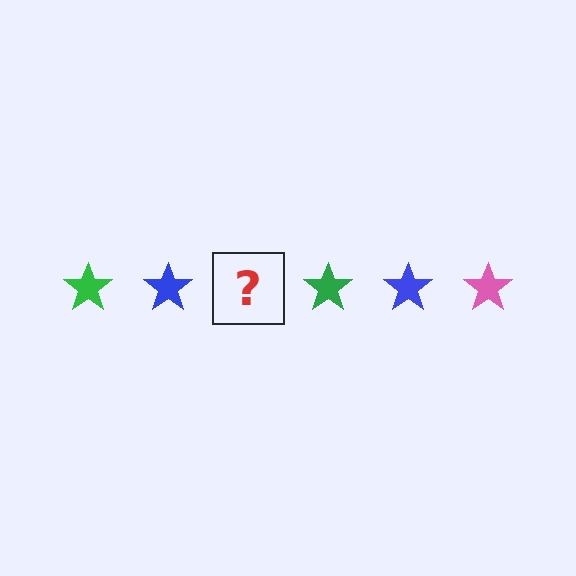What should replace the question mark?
The question mark should be replaced with a pink star.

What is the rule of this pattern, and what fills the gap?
The rule is that the pattern cycles through green, blue, pink stars. The gap should be filled with a pink star.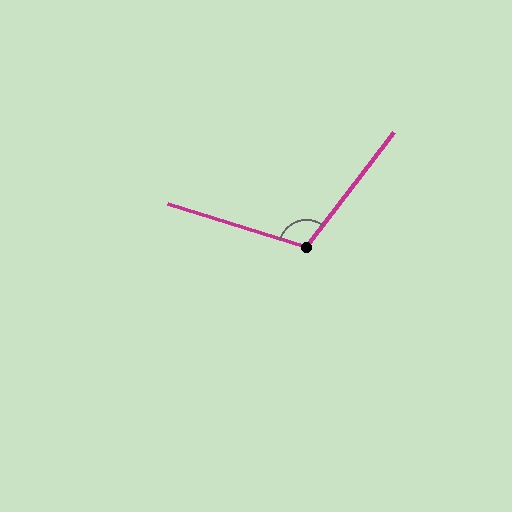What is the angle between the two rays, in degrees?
Approximately 110 degrees.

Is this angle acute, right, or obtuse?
It is obtuse.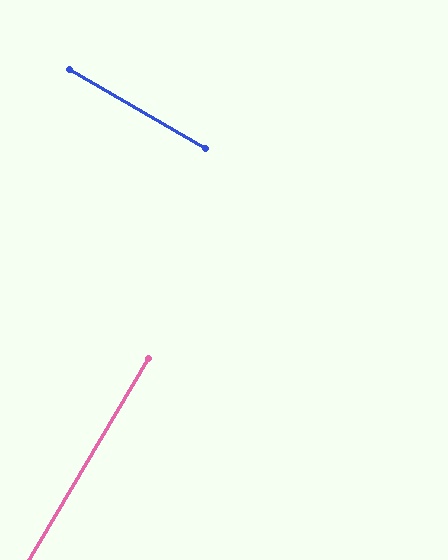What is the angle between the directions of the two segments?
Approximately 90 degrees.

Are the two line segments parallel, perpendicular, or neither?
Perpendicular — they meet at approximately 90°.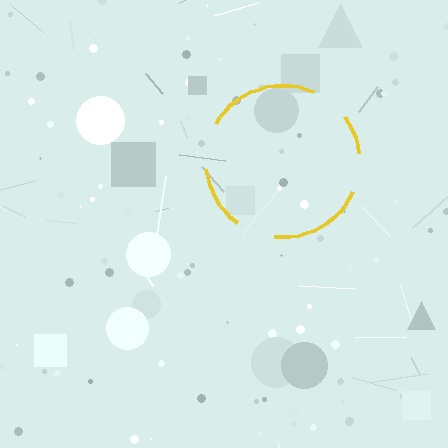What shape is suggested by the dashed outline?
The dashed outline suggests a circle.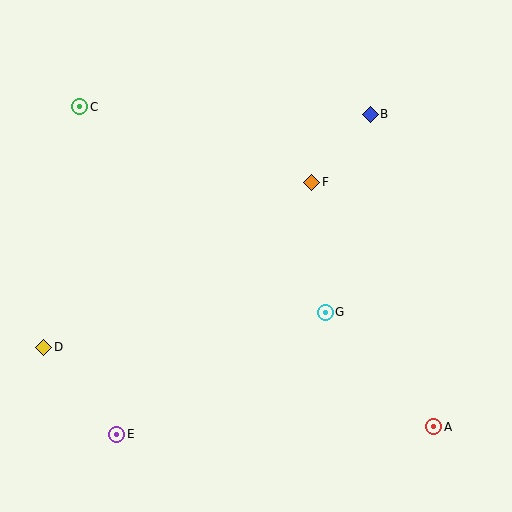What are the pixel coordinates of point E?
Point E is at (117, 434).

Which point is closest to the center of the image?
Point G at (325, 312) is closest to the center.